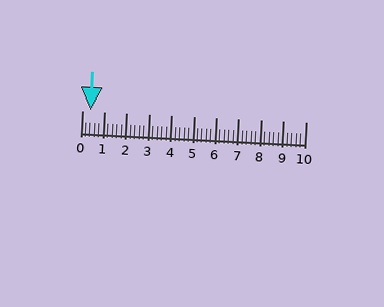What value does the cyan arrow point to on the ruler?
The cyan arrow points to approximately 0.4.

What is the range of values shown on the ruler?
The ruler shows values from 0 to 10.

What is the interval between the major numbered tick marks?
The major tick marks are spaced 1 units apart.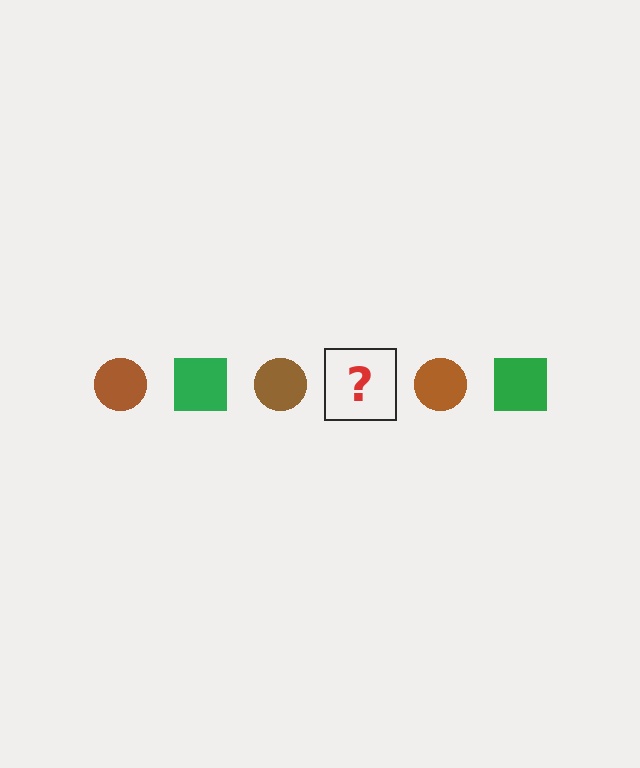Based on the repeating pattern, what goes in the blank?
The blank should be a green square.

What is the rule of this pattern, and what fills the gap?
The rule is that the pattern alternates between brown circle and green square. The gap should be filled with a green square.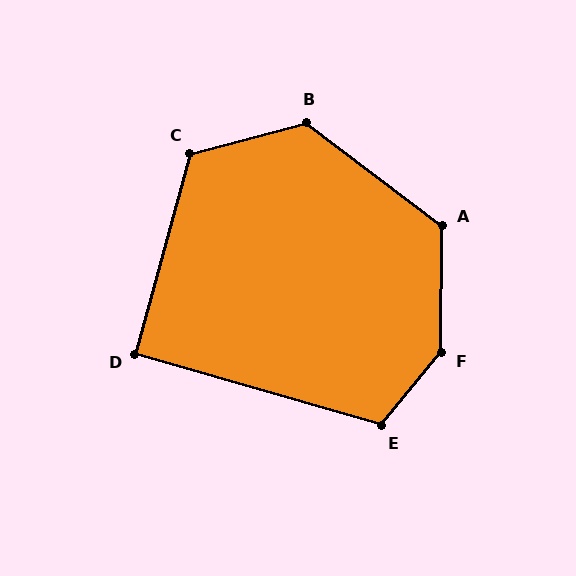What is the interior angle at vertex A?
Approximately 127 degrees (obtuse).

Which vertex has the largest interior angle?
F, at approximately 141 degrees.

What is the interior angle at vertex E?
Approximately 113 degrees (obtuse).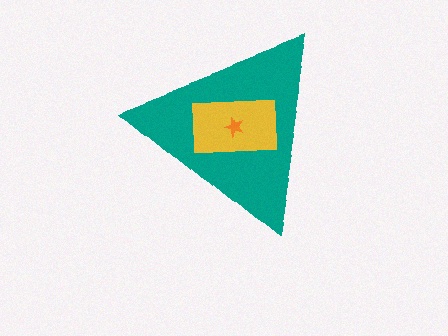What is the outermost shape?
The teal triangle.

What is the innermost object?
The orange star.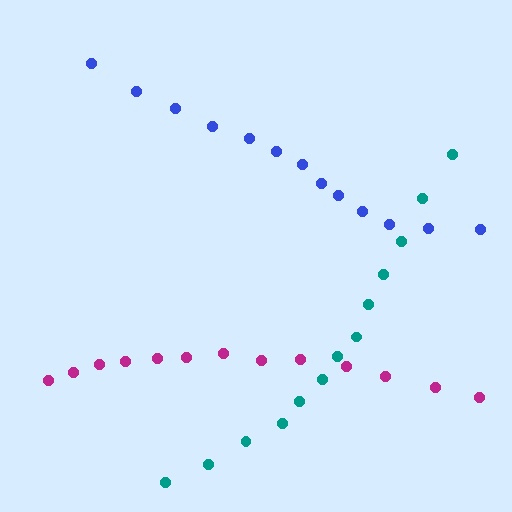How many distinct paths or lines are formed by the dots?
There are 3 distinct paths.